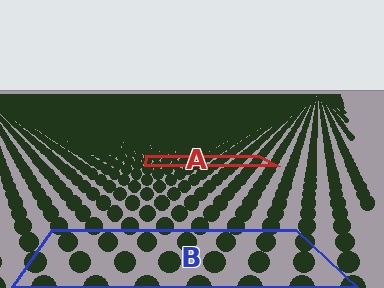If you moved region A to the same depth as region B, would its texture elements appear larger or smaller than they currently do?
They would appear larger. At a closer depth, the same texture elements are projected at a bigger on-screen size.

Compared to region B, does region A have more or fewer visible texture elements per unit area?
Region A has more texture elements per unit area — they are packed more densely because it is farther away.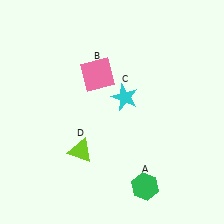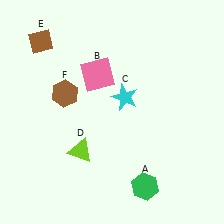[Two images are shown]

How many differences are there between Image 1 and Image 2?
There are 2 differences between the two images.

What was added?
A brown diamond (E), a brown hexagon (F) were added in Image 2.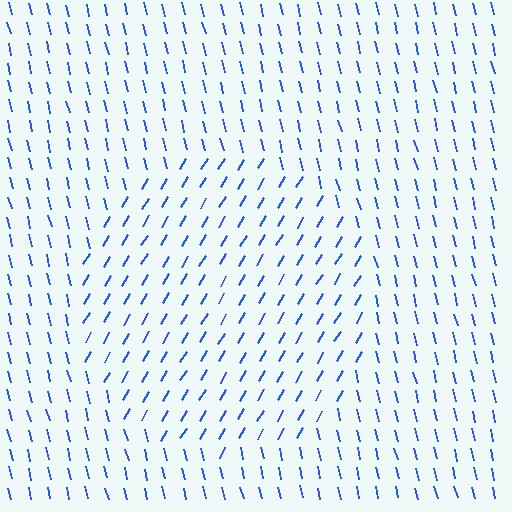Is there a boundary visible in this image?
Yes, there is a texture boundary formed by a change in line orientation.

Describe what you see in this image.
The image is filled with small blue line segments. A circle region in the image has lines oriented differently from the surrounding lines, creating a visible texture boundary.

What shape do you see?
I see a circle.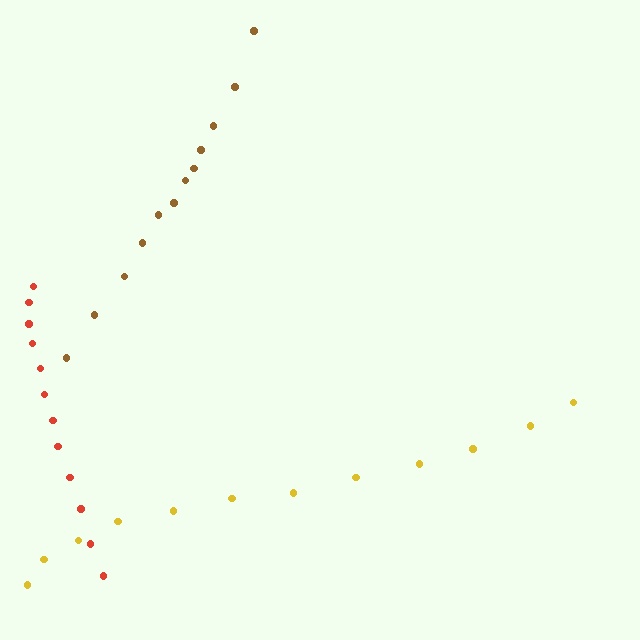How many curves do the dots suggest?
There are 3 distinct paths.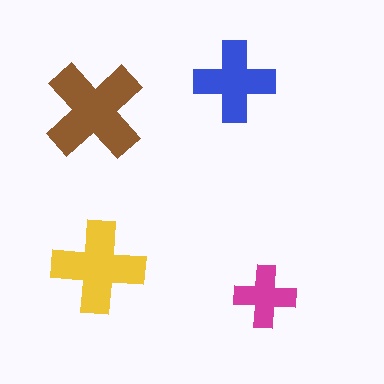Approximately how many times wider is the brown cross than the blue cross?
About 1.5 times wider.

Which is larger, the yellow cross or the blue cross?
The yellow one.